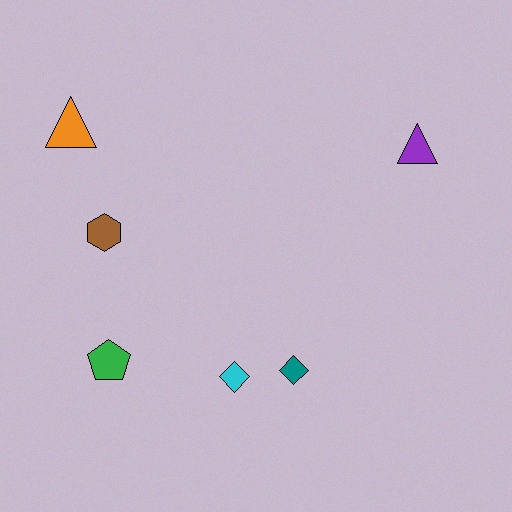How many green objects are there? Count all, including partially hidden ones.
There is 1 green object.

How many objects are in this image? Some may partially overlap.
There are 6 objects.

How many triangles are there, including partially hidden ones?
There are 2 triangles.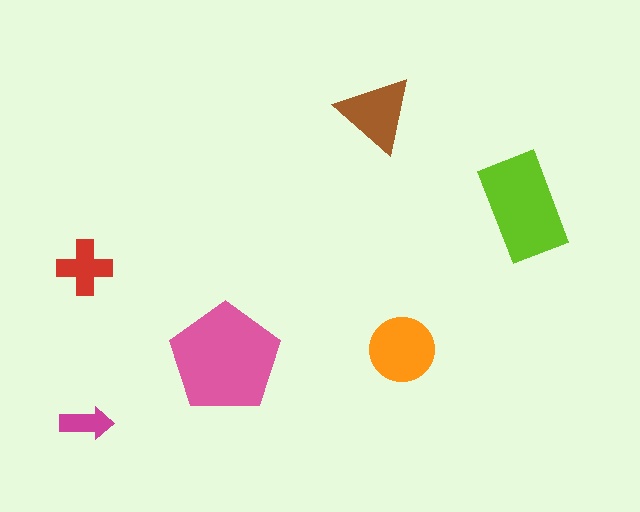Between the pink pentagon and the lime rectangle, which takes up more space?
The pink pentagon.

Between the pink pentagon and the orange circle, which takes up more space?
The pink pentagon.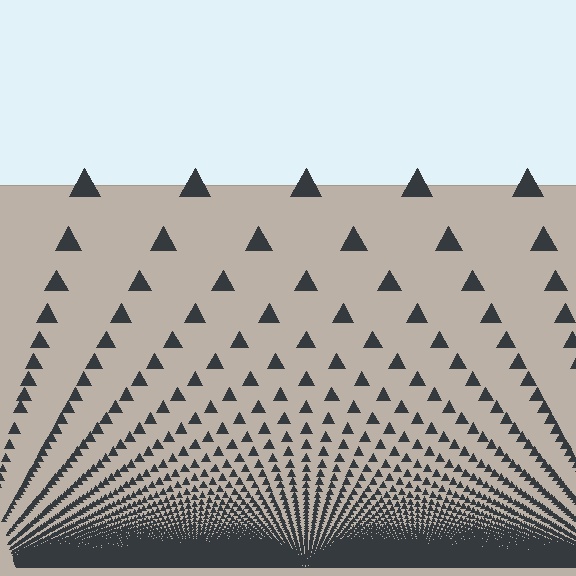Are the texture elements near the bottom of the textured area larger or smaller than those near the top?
Smaller. The gradient is inverted — elements near the bottom are smaller and denser.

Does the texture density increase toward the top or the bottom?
Density increases toward the bottom.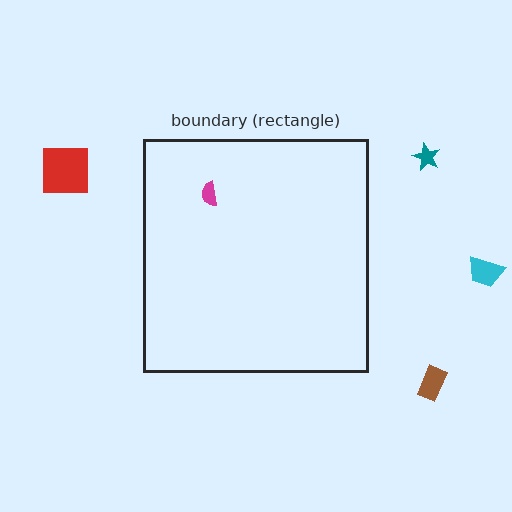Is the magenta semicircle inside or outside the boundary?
Inside.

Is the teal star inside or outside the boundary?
Outside.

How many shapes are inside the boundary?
1 inside, 4 outside.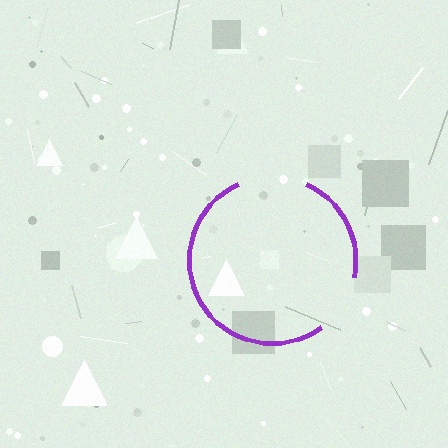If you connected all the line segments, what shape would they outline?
They would outline a circle.